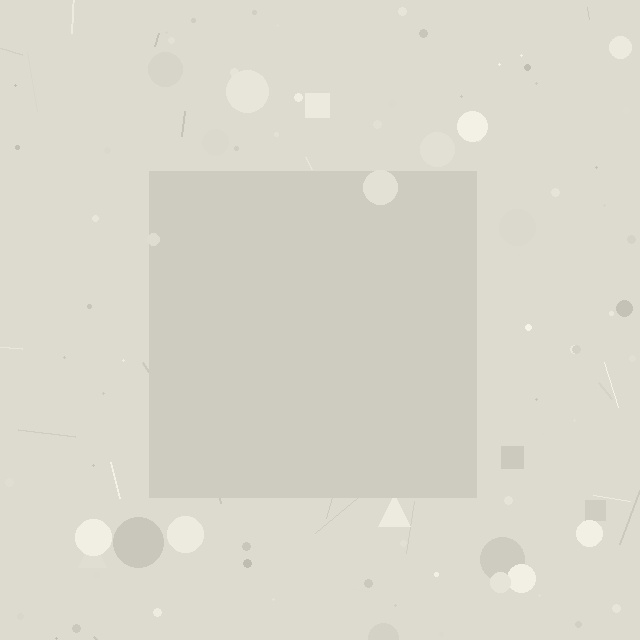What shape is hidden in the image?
A square is hidden in the image.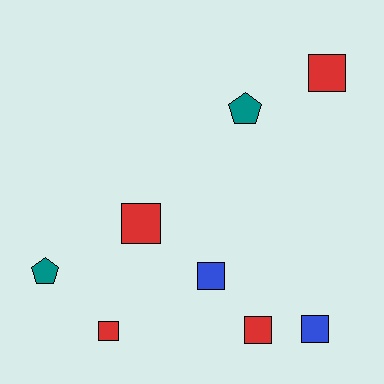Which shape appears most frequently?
Square, with 6 objects.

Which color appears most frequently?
Red, with 4 objects.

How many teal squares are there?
There are no teal squares.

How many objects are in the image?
There are 8 objects.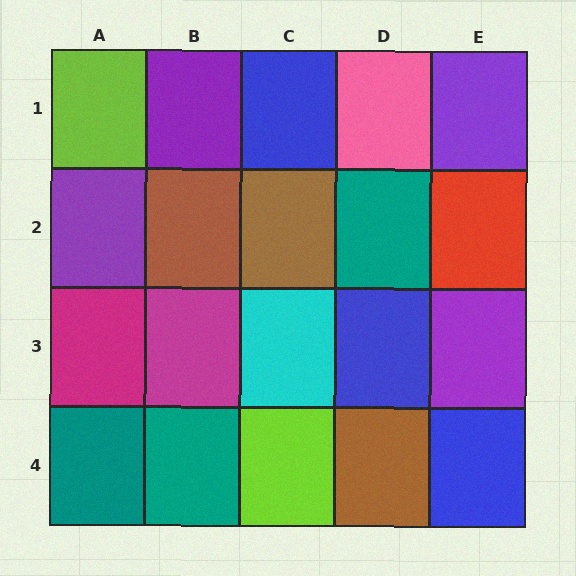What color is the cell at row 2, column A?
Purple.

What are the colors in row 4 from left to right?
Teal, teal, lime, brown, blue.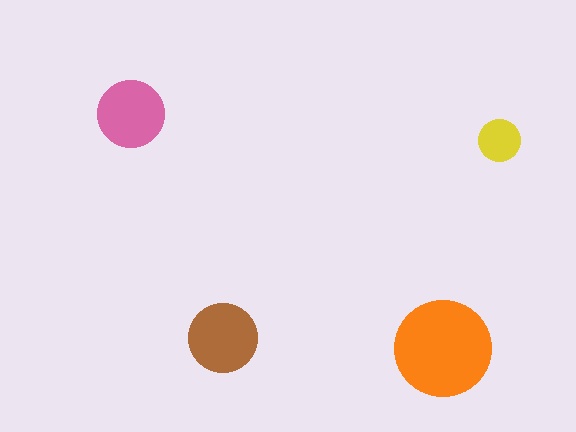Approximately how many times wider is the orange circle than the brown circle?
About 1.5 times wider.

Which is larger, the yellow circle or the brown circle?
The brown one.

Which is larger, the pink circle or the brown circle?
The brown one.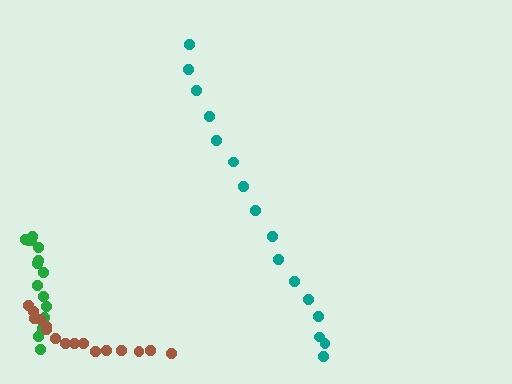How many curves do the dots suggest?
There are 3 distinct paths.